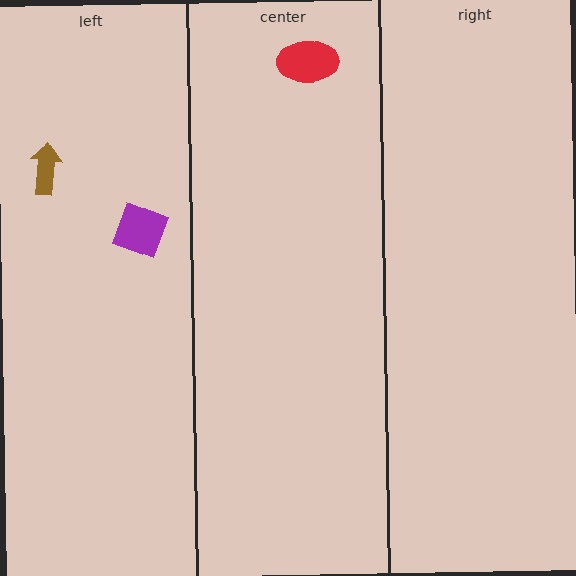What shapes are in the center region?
The red ellipse.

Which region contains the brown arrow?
The left region.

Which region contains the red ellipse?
The center region.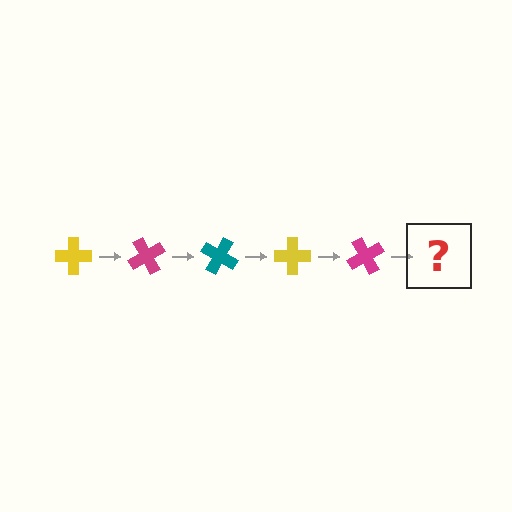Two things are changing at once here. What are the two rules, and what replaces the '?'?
The two rules are that it rotates 60 degrees each step and the color cycles through yellow, magenta, and teal. The '?' should be a teal cross, rotated 300 degrees from the start.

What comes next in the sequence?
The next element should be a teal cross, rotated 300 degrees from the start.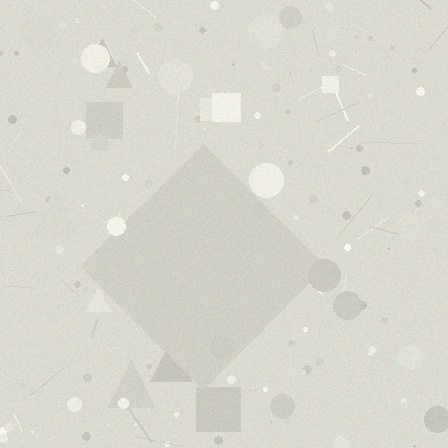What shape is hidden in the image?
A diamond is hidden in the image.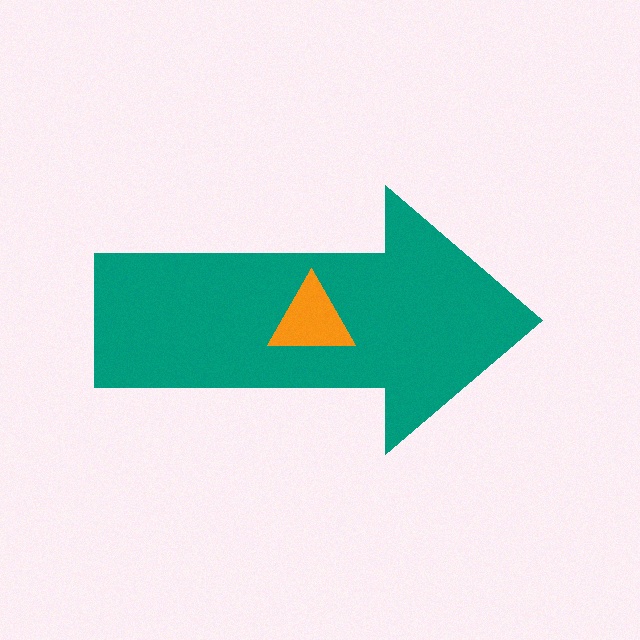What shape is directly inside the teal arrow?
The orange triangle.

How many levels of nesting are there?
2.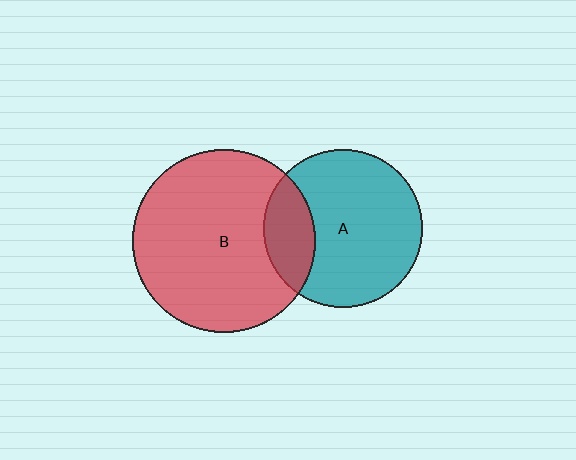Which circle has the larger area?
Circle B (red).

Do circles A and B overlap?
Yes.